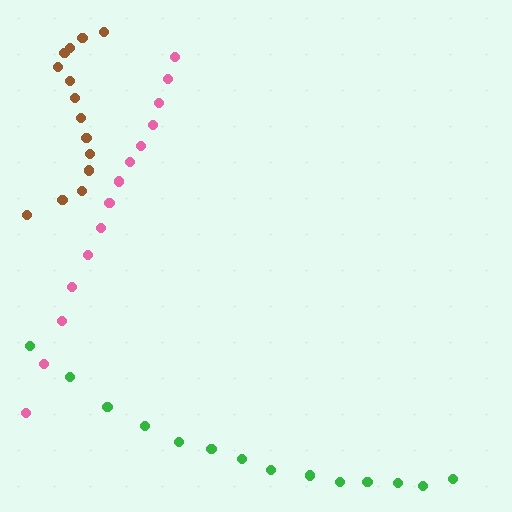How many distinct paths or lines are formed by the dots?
There are 3 distinct paths.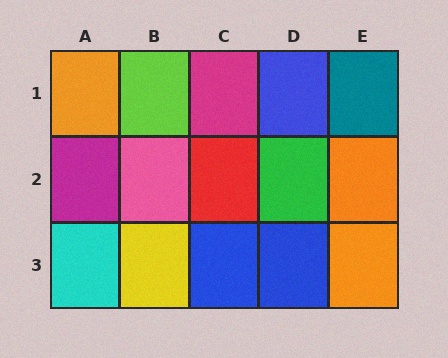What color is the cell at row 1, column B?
Lime.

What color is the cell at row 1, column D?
Blue.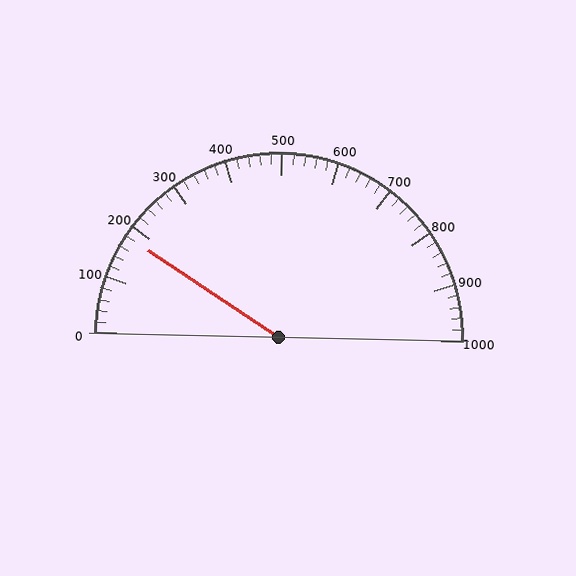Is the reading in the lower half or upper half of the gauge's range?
The reading is in the lower half of the range (0 to 1000).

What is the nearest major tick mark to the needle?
The nearest major tick mark is 200.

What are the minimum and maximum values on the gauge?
The gauge ranges from 0 to 1000.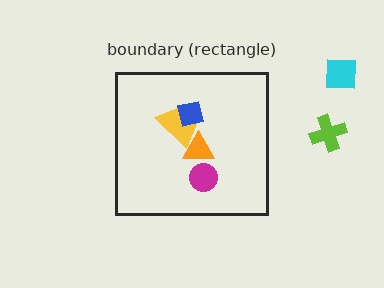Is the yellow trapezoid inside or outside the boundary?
Inside.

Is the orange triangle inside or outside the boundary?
Inside.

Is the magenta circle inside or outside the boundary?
Inside.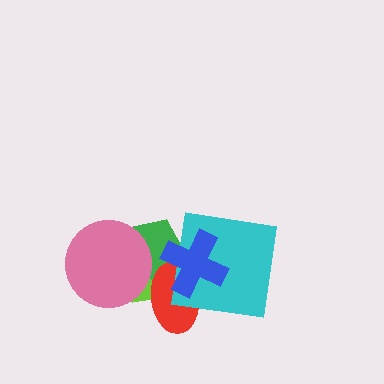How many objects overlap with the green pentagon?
4 objects overlap with the green pentagon.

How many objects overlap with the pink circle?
2 objects overlap with the pink circle.